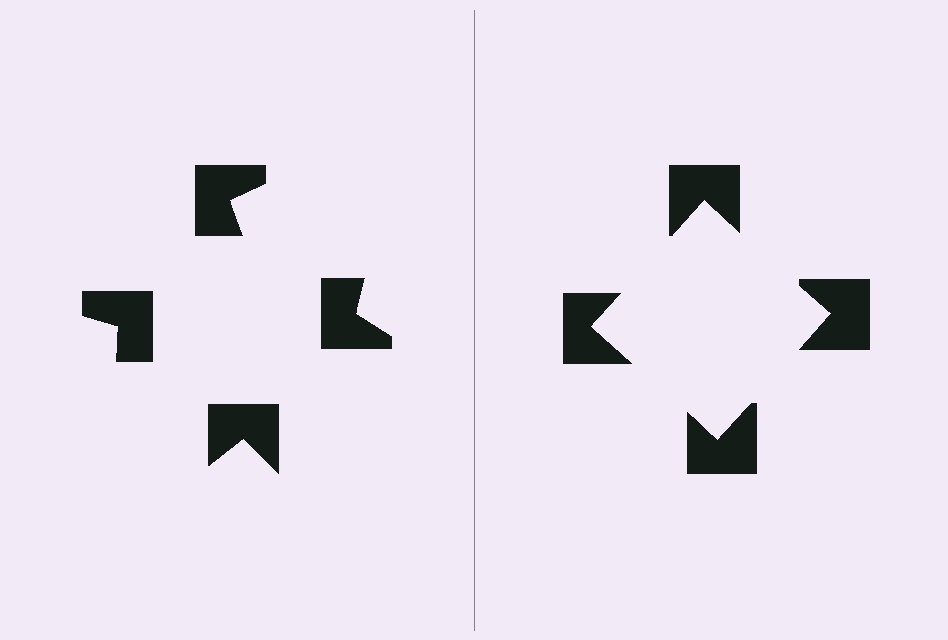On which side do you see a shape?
An illusory square appears on the right side. On the left side the wedge cuts are rotated, so no coherent shape forms.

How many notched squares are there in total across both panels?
8 — 4 on each side.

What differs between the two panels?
The notched squares are positioned identically on both sides; only the wedge orientations differ. On the right they align to a square; on the left they are misaligned.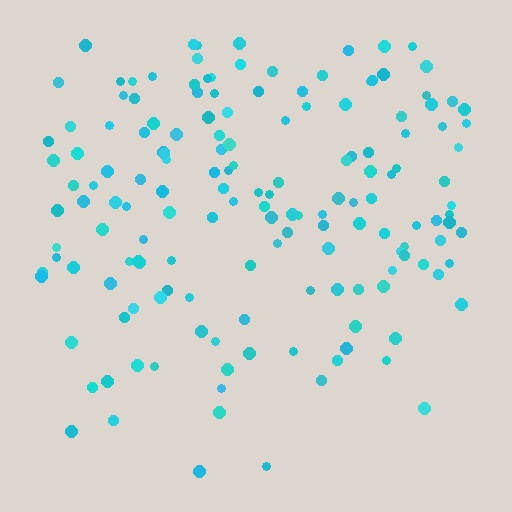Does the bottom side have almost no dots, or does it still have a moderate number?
Still a moderate number, just noticeably fewer than the top.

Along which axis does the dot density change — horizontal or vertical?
Vertical.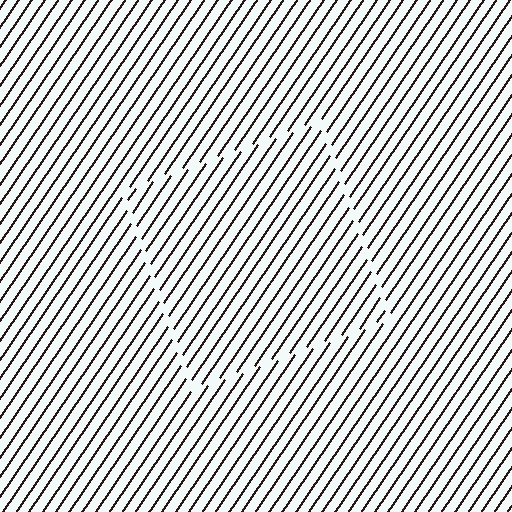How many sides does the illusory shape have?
4 sides — the line-ends trace a square.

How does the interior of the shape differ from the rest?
The interior of the shape contains the same grating, shifted by half a period — the contour is defined by the phase discontinuity where line-ends from the inner and outer gratings abut.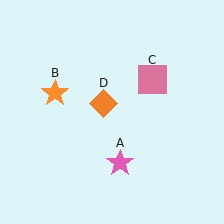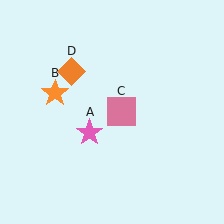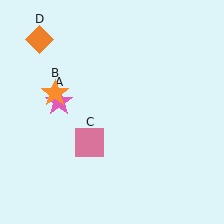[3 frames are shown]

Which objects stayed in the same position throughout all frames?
Orange star (object B) remained stationary.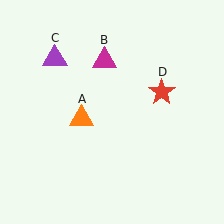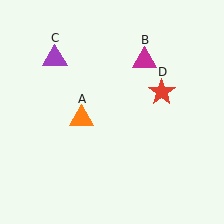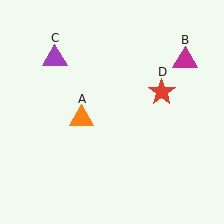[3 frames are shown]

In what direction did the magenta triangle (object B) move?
The magenta triangle (object B) moved right.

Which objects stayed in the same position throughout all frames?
Orange triangle (object A) and purple triangle (object C) and red star (object D) remained stationary.